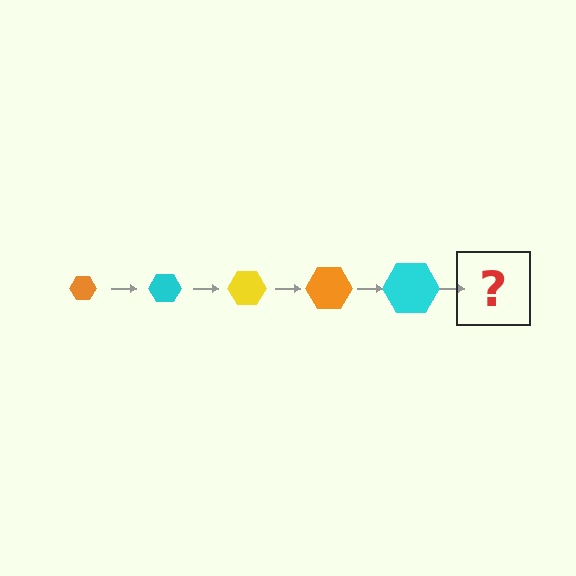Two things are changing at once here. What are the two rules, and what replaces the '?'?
The two rules are that the hexagon grows larger each step and the color cycles through orange, cyan, and yellow. The '?' should be a yellow hexagon, larger than the previous one.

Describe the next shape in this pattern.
It should be a yellow hexagon, larger than the previous one.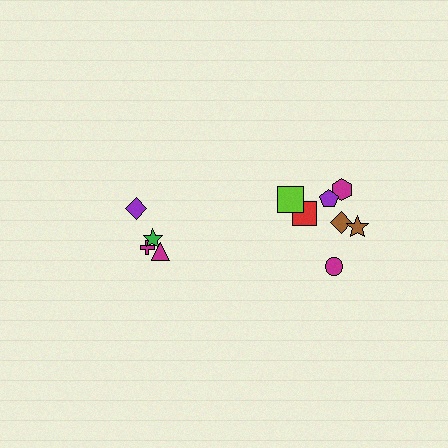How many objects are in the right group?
There are 7 objects.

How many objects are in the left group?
There are 4 objects.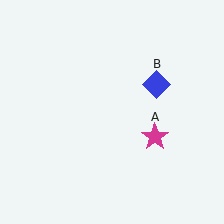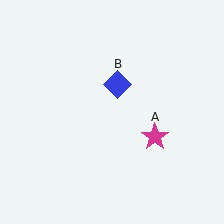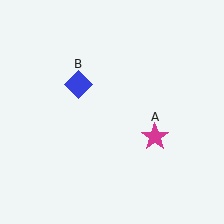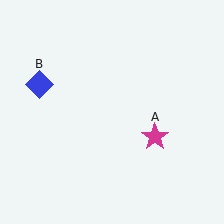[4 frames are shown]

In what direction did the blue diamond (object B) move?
The blue diamond (object B) moved left.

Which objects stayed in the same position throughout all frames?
Magenta star (object A) remained stationary.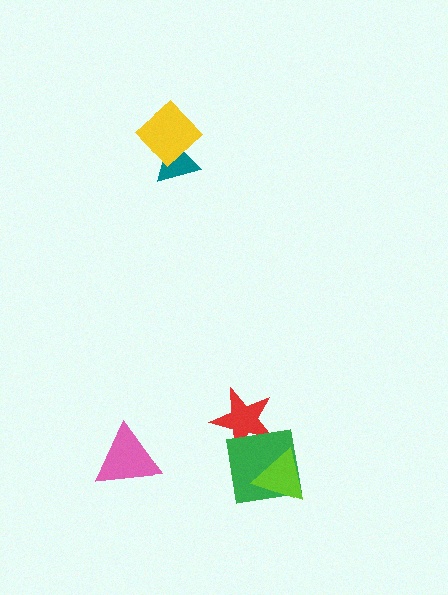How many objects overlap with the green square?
2 objects overlap with the green square.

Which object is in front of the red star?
The green square is in front of the red star.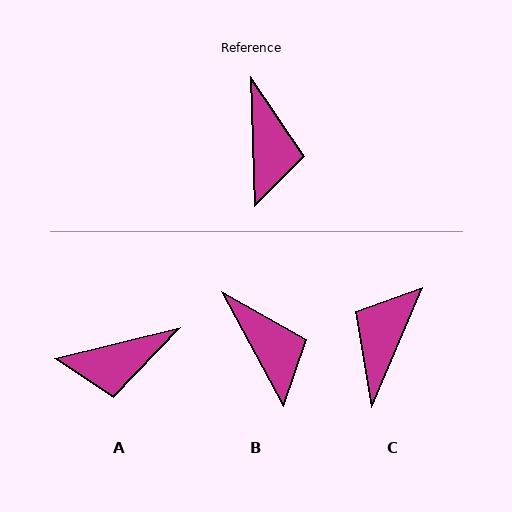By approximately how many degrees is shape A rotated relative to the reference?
Approximately 78 degrees clockwise.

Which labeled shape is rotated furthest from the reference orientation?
C, about 155 degrees away.